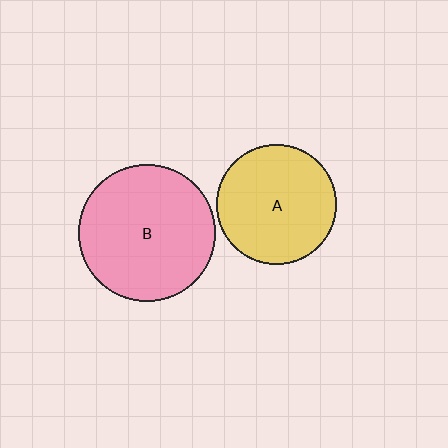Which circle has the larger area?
Circle B (pink).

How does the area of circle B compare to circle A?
Approximately 1.3 times.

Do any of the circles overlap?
No, none of the circles overlap.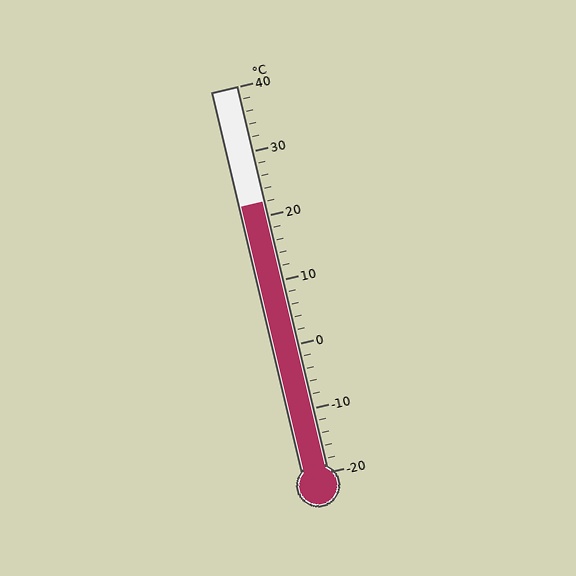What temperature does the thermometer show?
The thermometer shows approximately 22°C.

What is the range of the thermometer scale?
The thermometer scale ranges from -20°C to 40°C.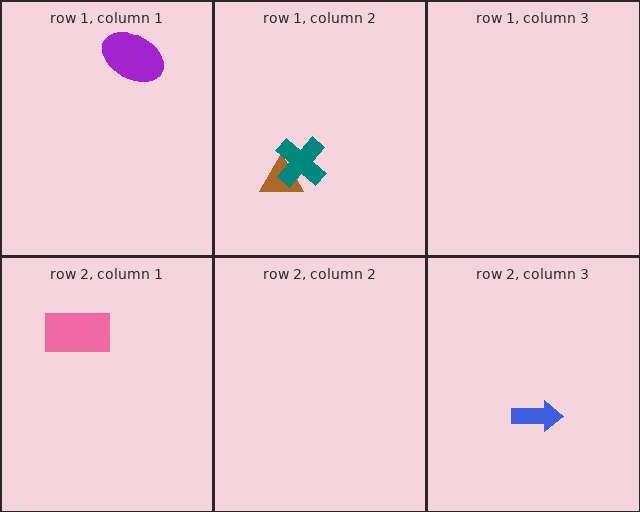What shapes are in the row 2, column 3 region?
The blue arrow.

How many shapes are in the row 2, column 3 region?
1.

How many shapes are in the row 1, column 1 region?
1.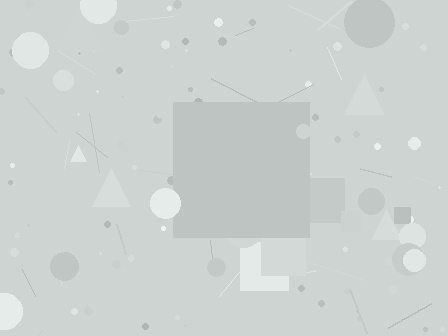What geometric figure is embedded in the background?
A square is embedded in the background.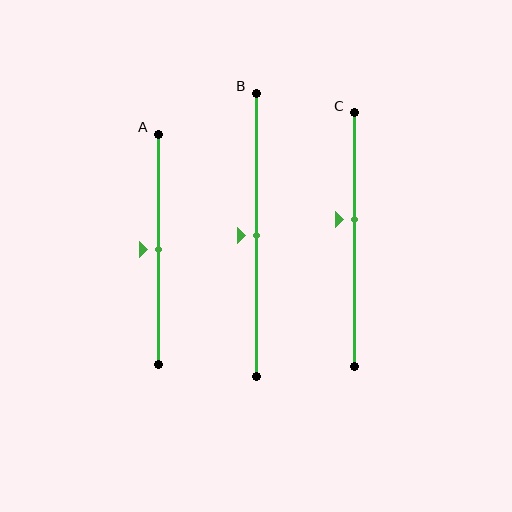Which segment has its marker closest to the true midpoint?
Segment A has its marker closest to the true midpoint.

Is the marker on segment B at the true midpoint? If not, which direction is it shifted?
Yes, the marker on segment B is at the true midpoint.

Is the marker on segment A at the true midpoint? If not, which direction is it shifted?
Yes, the marker on segment A is at the true midpoint.